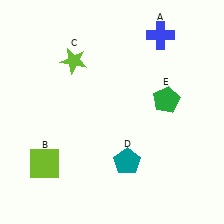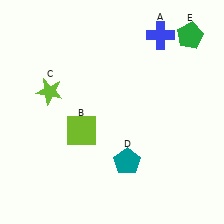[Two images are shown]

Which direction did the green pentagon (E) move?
The green pentagon (E) moved up.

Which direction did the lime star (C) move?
The lime star (C) moved down.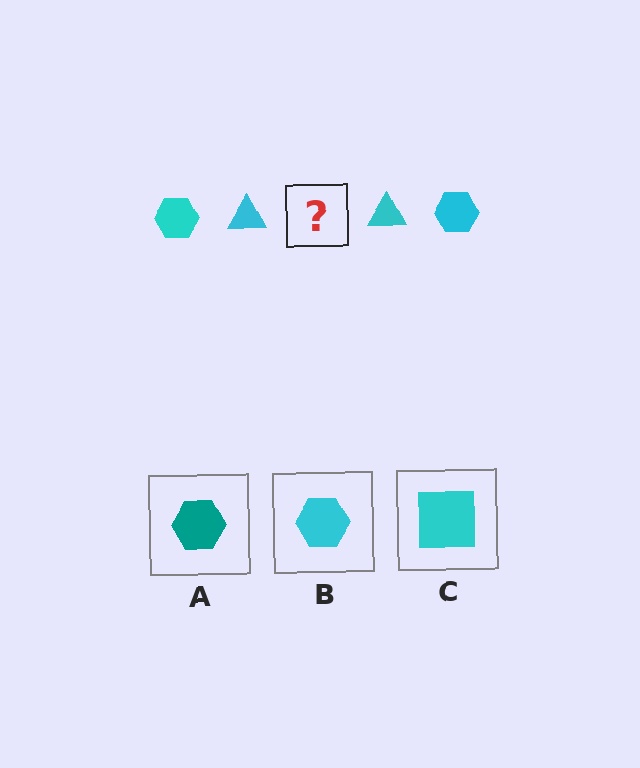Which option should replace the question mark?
Option B.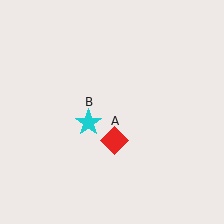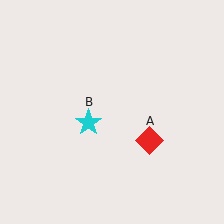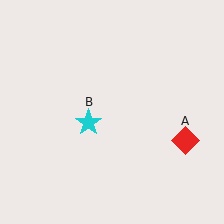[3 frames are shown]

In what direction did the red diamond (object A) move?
The red diamond (object A) moved right.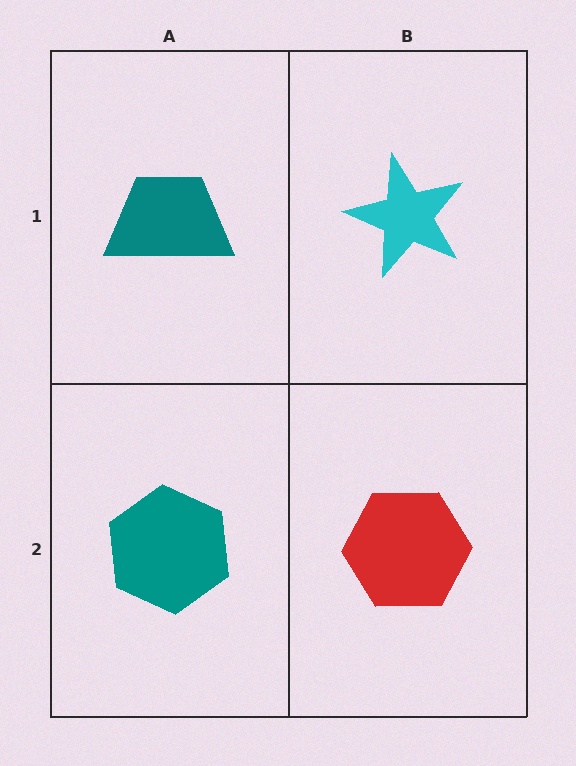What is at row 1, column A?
A teal trapezoid.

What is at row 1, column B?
A cyan star.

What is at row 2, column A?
A teal hexagon.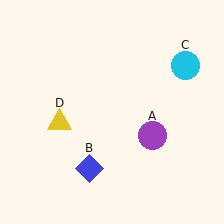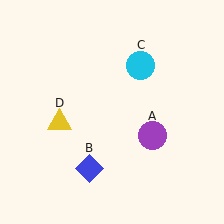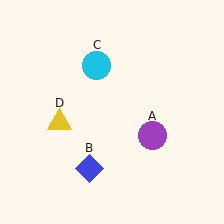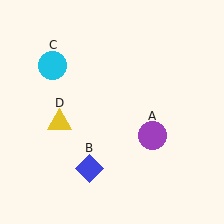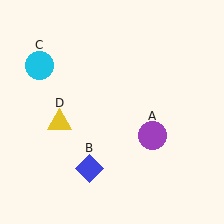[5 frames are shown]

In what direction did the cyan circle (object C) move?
The cyan circle (object C) moved left.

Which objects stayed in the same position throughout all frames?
Purple circle (object A) and blue diamond (object B) and yellow triangle (object D) remained stationary.